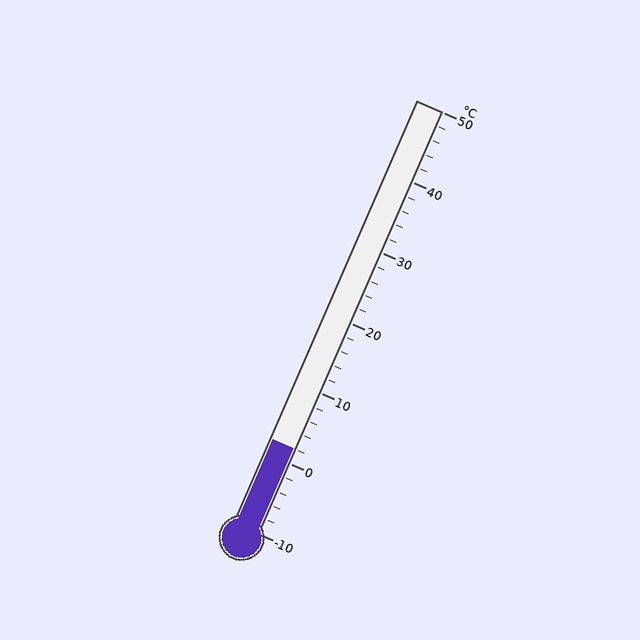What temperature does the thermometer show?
The thermometer shows approximately 2°C.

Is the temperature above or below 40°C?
The temperature is below 40°C.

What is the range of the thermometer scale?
The thermometer scale ranges from -10°C to 50°C.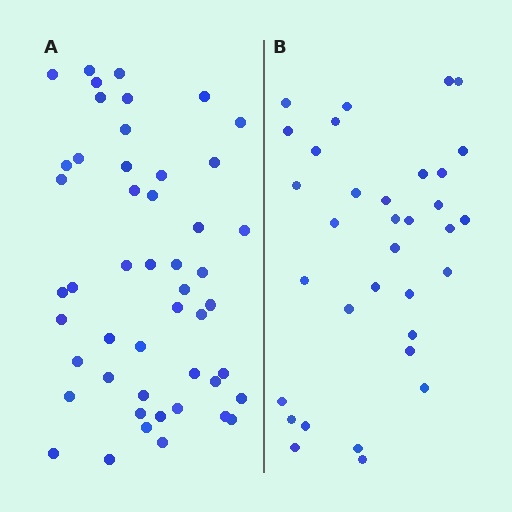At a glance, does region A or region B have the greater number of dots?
Region A (the left region) has more dots.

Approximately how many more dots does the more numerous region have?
Region A has approximately 15 more dots than region B.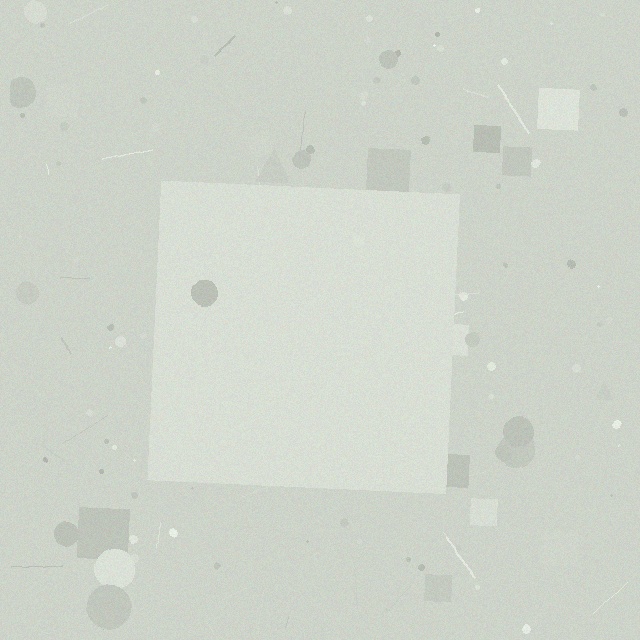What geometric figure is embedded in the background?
A square is embedded in the background.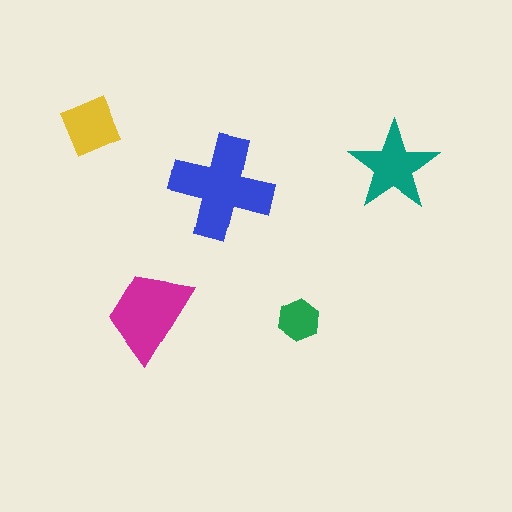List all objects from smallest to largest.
The green hexagon, the yellow square, the teal star, the magenta trapezoid, the blue cross.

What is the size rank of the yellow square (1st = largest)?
4th.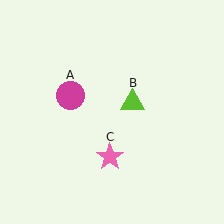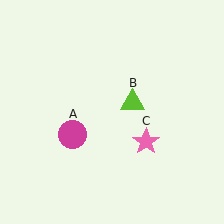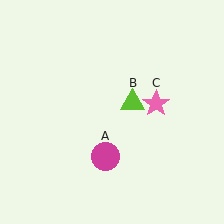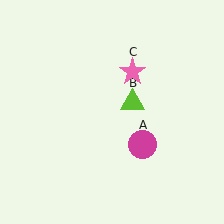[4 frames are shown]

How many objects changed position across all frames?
2 objects changed position: magenta circle (object A), pink star (object C).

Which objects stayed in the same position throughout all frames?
Lime triangle (object B) remained stationary.